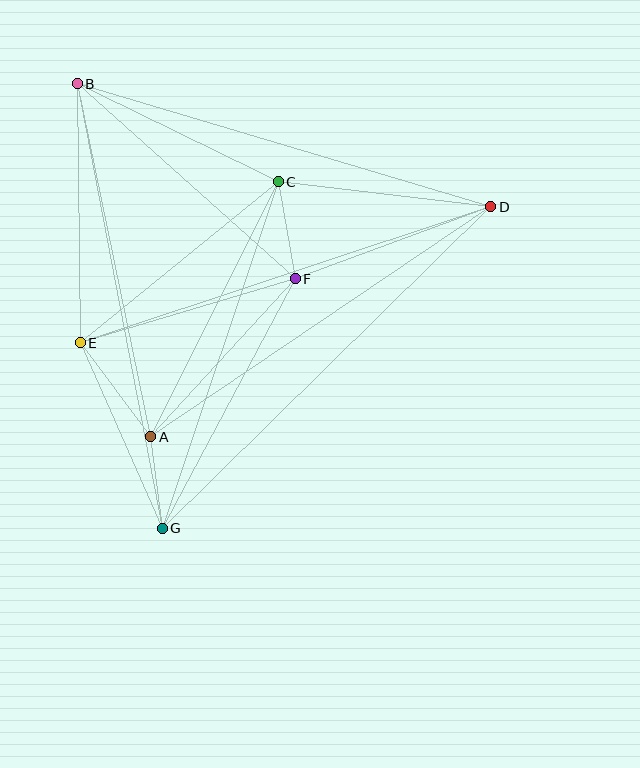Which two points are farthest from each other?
Points D and G are farthest from each other.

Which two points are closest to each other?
Points A and G are closest to each other.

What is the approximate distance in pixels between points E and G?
The distance between E and G is approximately 203 pixels.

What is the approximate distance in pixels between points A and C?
The distance between A and C is approximately 285 pixels.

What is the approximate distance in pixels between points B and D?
The distance between B and D is approximately 431 pixels.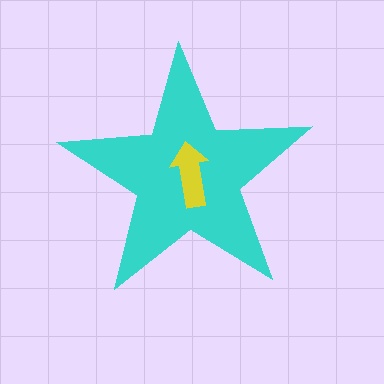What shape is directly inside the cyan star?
The yellow arrow.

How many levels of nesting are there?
2.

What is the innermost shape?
The yellow arrow.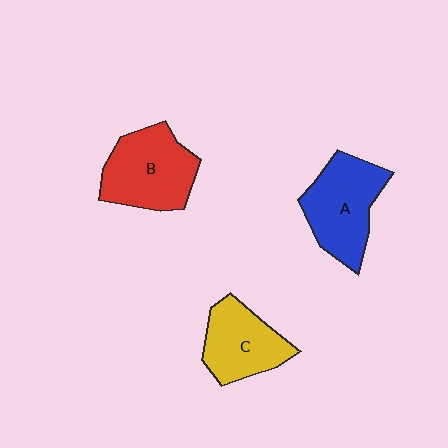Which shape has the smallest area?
Shape C (yellow).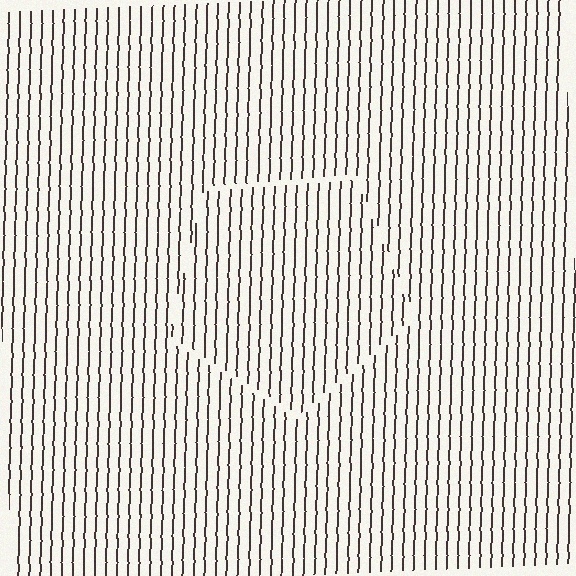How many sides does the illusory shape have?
5 sides — the line-ends trace a pentagon.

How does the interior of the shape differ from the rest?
The interior of the shape contains the same grating, shifted by half a period — the contour is defined by the phase discontinuity where line-ends from the inner and outer gratings abut.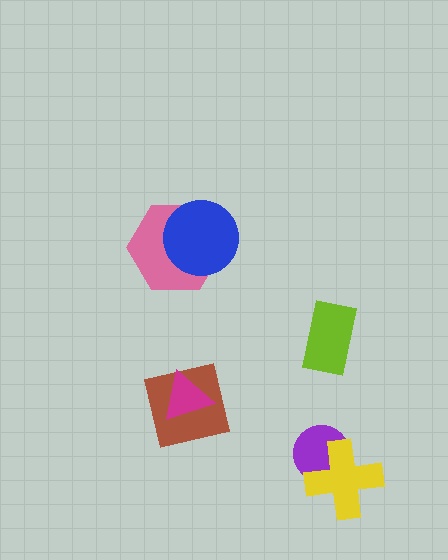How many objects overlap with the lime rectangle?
0 objects overlap with the lime rectangle.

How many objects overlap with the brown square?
1 object overlaps with the brown square.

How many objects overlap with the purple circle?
1 object overlaps with the purple circle.